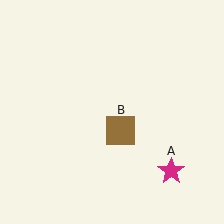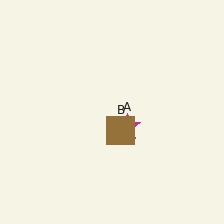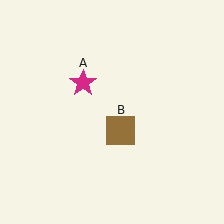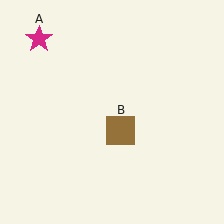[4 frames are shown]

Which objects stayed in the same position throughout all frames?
Brown square (object B) remained stationary.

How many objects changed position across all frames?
1 object changed position: magenta star (object A).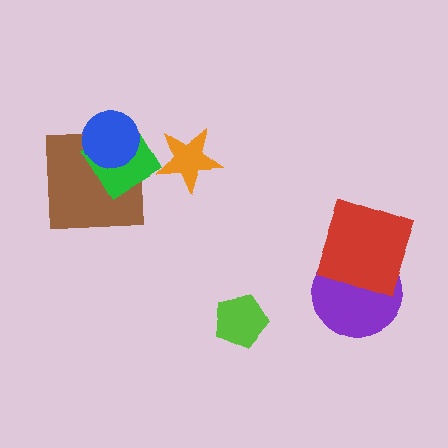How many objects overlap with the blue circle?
2 objects overlap with the blue circle.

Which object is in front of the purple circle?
The red square is in front of the purple circle.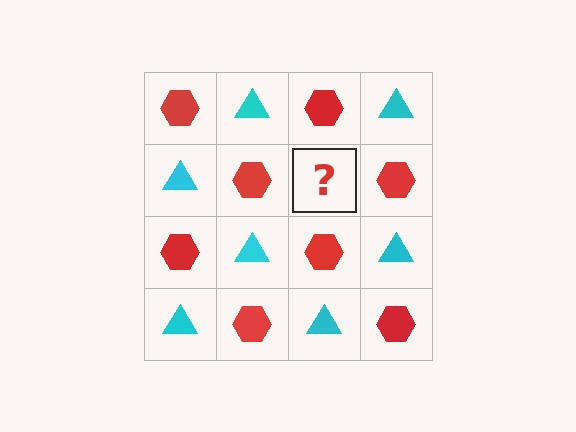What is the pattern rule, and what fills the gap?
The rule is that it alternates red hexagon and cyan triangle in a checkerboard pattern. The gap should be filled with a cyan triangle.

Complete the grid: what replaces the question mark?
The question mark should be replaced with a cyan triangle.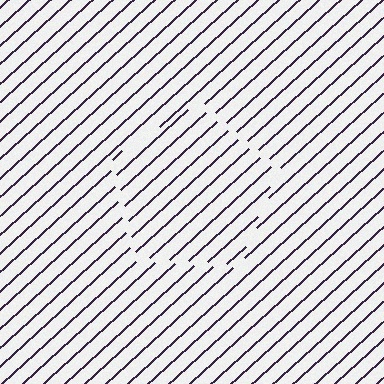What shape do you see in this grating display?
An illusory pentagon. The interior of the shape contains the same grating, shifted by half a period — the contour is defined by the phase discontinuity where line-ends from the inner and outer gratings abut.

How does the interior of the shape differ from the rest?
The interior of the shape contains the same grating, shifted by half a period — the contour is defined by the phase discontinuity where line-ends from the inner and outer gratings abut.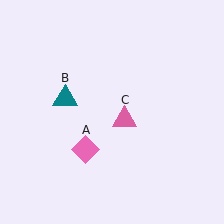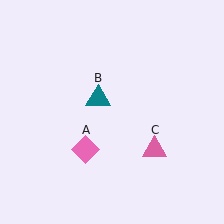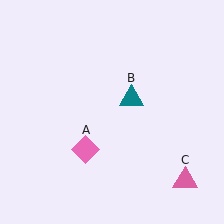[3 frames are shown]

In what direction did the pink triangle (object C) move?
The pink triangle (object C) moved down and to the right.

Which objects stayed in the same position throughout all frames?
Pink diamond (object A) remained stationary.